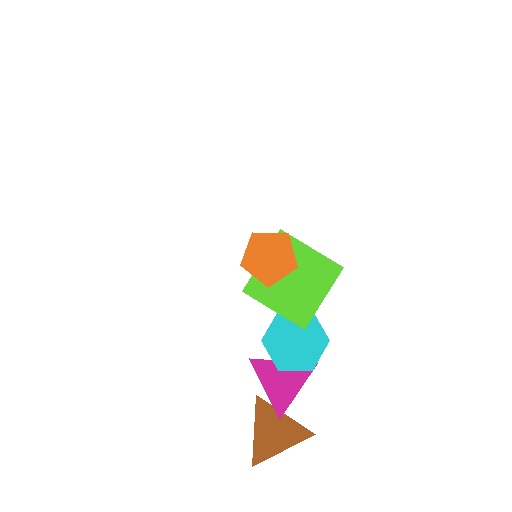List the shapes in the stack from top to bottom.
From top to bottom: the orange pentagon, the lime diamond, the cyan hexagon, the magenta triangle, the brown triangle.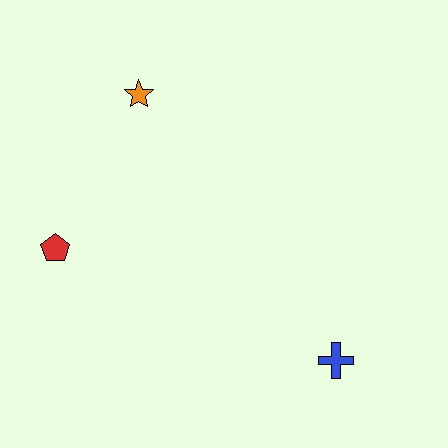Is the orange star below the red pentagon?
No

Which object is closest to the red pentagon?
The orange star is closest to the red pentagon.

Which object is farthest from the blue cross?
The orange star is farthest from the blue cross.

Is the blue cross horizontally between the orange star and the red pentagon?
No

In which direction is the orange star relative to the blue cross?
The orange star is above the blue cross.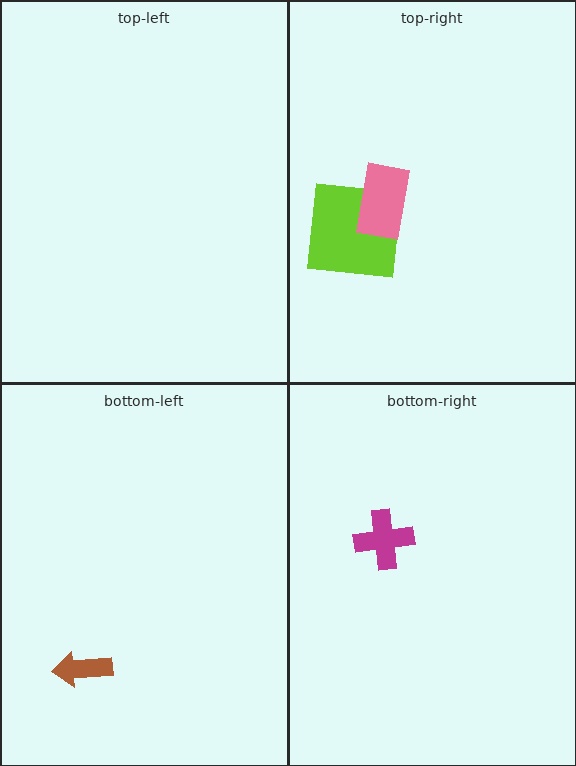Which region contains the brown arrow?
The bottom-left region.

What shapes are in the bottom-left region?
The brown arrow.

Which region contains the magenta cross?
The bottom-right region.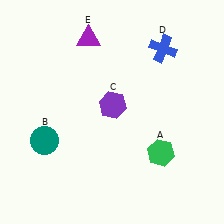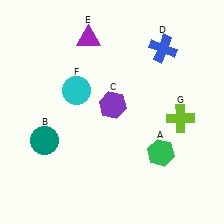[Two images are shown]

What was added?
A cyan circle (F), a lime cross (G) were added in Image 2.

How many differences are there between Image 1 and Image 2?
There are 2 differences between the two images.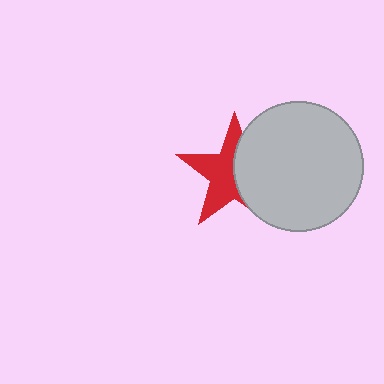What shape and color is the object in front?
The object in front is a light gray circle.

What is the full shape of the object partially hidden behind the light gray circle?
The partially hidden object is a red star.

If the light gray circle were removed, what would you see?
You would see the complete red star.